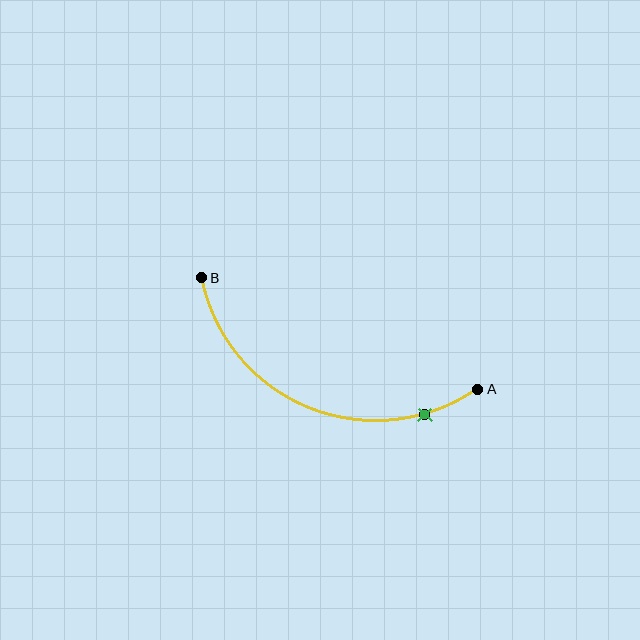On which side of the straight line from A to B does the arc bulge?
The arc bulges below the straight line connecting A and B.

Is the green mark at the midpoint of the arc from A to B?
No. The green mark lies on the arc but is closer to endpoint A. The arc midpoint would be at the point on the curve equidistant along the arc from both A and B.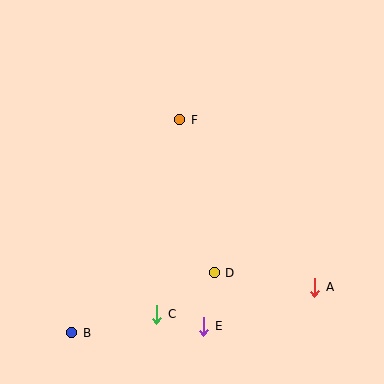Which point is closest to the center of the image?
Point F at (180, 120) is closest to the center.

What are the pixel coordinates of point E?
Point E is at (204, 326).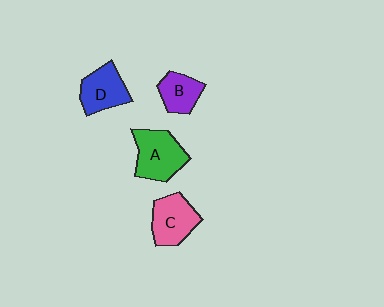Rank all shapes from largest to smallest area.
From largest to smallest: A (green), C (pink), D (blue), B (purple).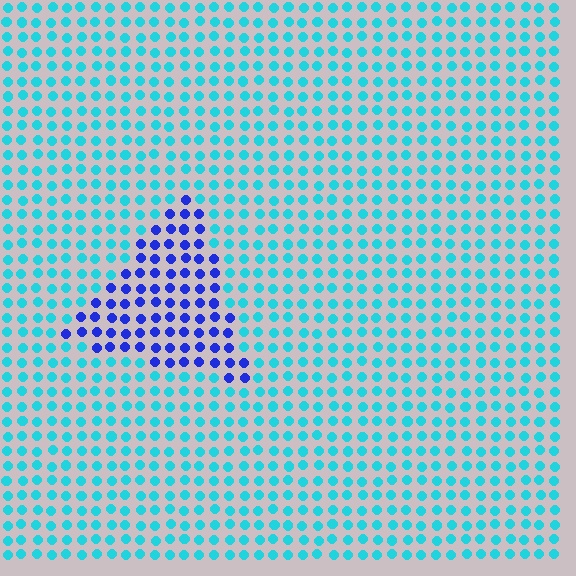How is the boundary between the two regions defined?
The boundary is defined purely by a slight shift in hue (about 53 degrees). Spacing, size, and orientation are identical on both sides.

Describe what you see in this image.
The image is filled with small cyan elements in a uniform arrangement. A triangle-shaped region is visible where the elements are tinted to a slightly different hue, forming a subtle color boundary.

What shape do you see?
I see a triangle.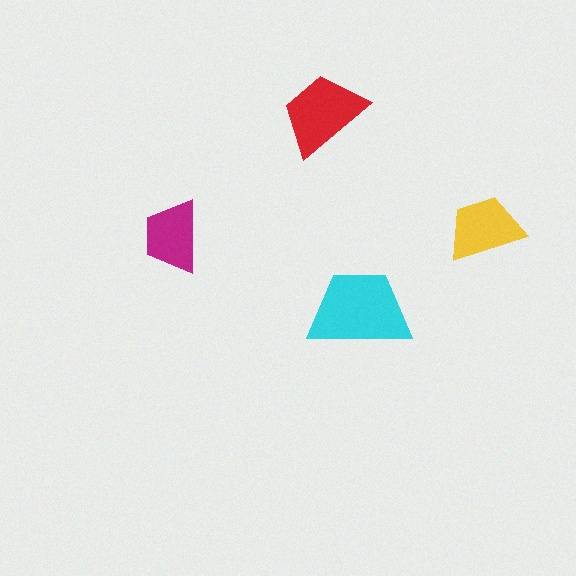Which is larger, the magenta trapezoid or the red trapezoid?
The red one.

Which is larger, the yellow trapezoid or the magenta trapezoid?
The yellow one.